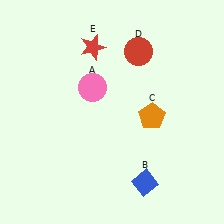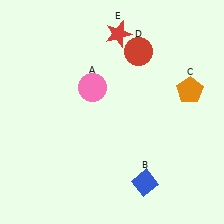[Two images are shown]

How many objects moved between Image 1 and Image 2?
2 objects moved between the two images.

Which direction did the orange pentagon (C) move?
The orange pentagon (C) moved right.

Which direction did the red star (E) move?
The red star (E) moved right.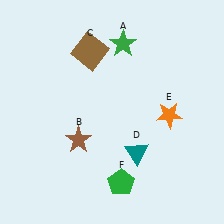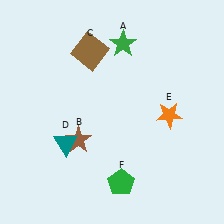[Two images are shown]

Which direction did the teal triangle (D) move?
The teal triangle (D) moved left.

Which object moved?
The teal triangle (D) moved left.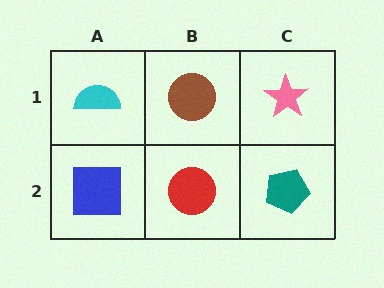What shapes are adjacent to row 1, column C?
A teal pentagon (row 2, column C), a brown circle (row 1, column B).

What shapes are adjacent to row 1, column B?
A red circle (row 2, column B), a cyan semicircle (row 1, column A), a pink star (row 1, column C).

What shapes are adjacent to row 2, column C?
A pink star (row 1, column C), a red circle (row 2, column B).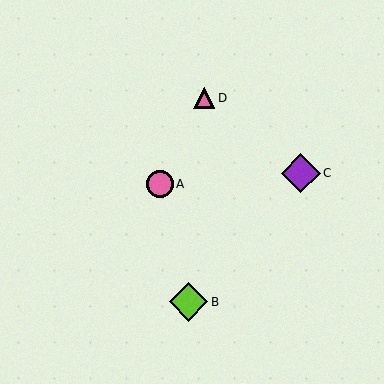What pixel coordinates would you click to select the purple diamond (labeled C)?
Click at (301, 173) to select the purple diamond C.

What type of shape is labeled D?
Shape D is a pink triangle.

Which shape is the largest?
The lime diamond (labeled B) is the largest.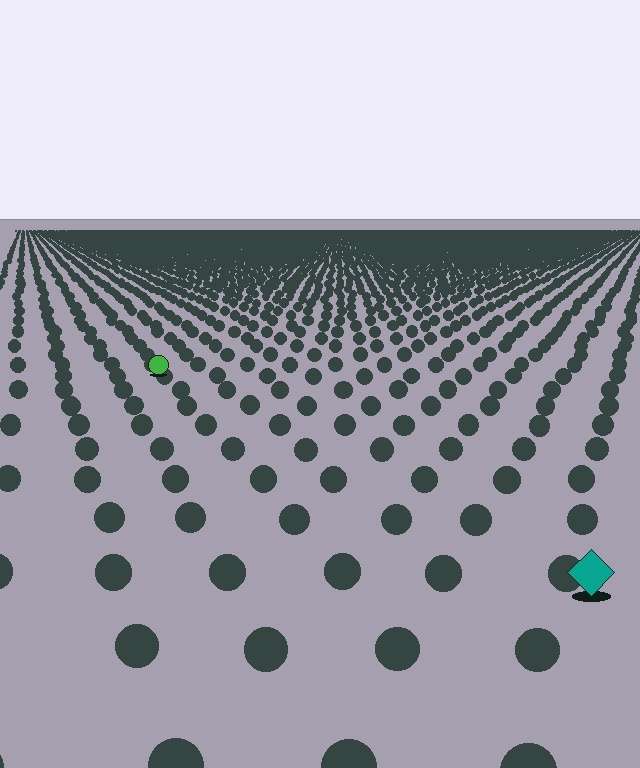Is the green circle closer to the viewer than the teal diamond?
No. The teal diamond is closer — you can tell from the texture gradient: the ground texture is coarser near it.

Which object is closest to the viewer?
The teal diamond is closest. The texture marks near it are larger and more spread out.